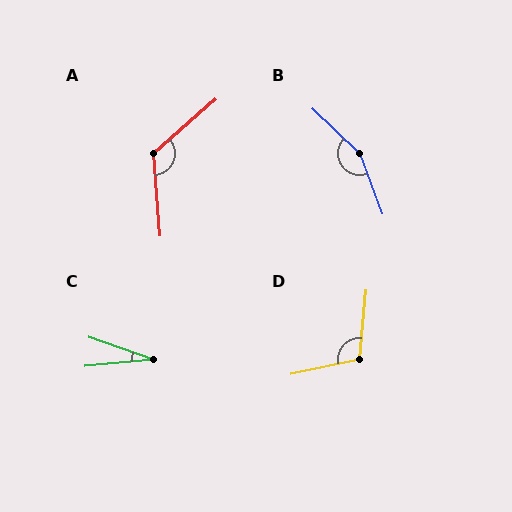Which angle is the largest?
B, at approximately 154 degrees.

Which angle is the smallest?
C, at approximately 25 degrees.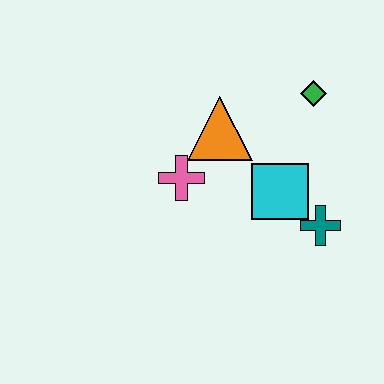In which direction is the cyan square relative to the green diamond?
The cyan square is below the green diamond.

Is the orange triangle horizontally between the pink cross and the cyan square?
Yes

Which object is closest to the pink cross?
The orange triangle is closest to the pink cross.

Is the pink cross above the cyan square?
Yes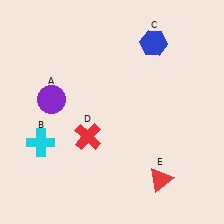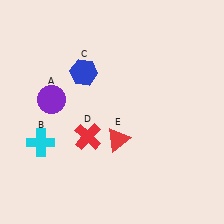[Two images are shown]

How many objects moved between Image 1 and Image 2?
2 objects moved between the two images.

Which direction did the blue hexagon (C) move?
The blue hexagon (C) moved left.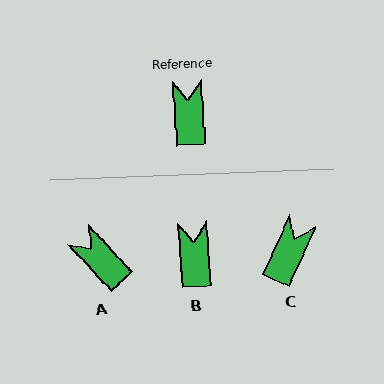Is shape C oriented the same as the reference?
No, it is off by about 29 degrees.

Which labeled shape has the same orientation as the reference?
B.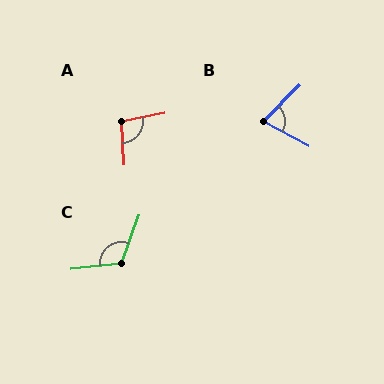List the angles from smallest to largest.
B (73°), A (97°), C (116°).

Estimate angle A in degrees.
Approximately 97 degrees.